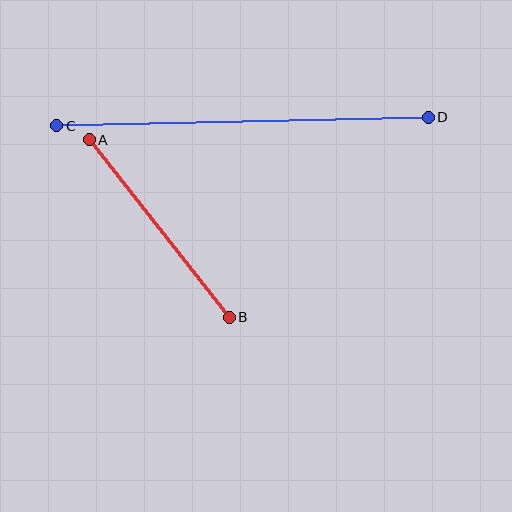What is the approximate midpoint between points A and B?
The midpoint is at approximately (159, 229) pixels.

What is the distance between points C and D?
The distance is approximately 371 pixels.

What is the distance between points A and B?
The distance is approximately 226 pixels.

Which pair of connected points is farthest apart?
Points C and D are farthest apart.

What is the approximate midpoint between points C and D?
The midpoint is at approximately (242, 122) pixels.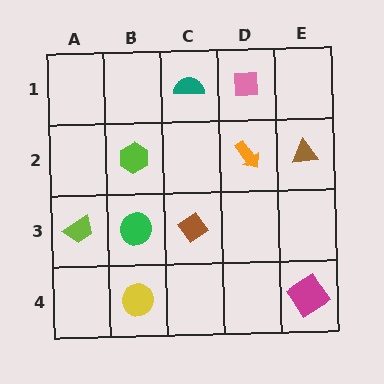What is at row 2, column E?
A brown triangle.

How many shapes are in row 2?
3 shapes.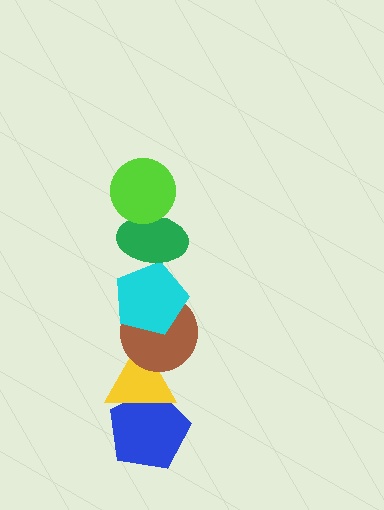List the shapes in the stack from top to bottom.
From top to bottom: the lime circle, the green ellipse, the cyan pentagon, the brown circle, the yellow triangle, the blue pentagon.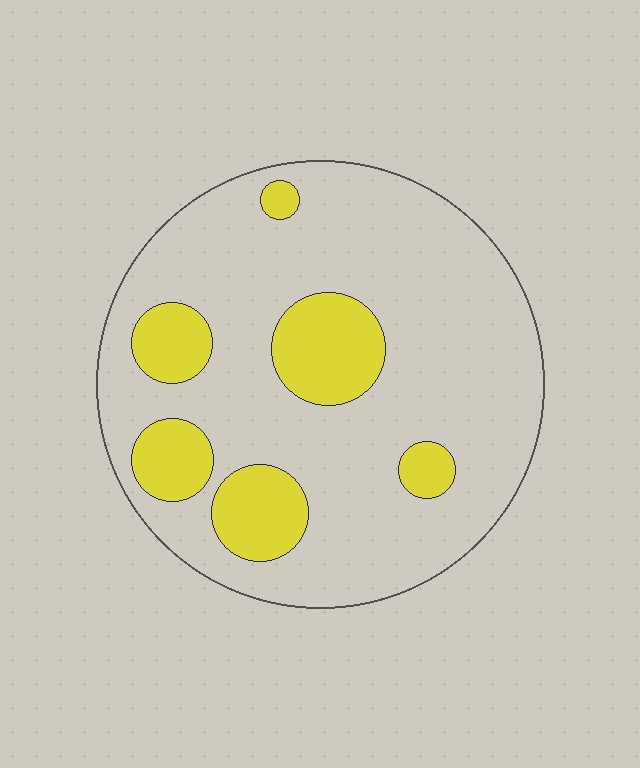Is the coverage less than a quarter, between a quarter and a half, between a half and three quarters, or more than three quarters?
Less than a quarter.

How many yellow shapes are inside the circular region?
6.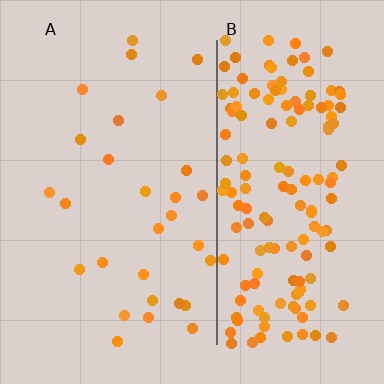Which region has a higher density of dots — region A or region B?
B (the right).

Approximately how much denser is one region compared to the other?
Approximately 5.4× — region B over region A.